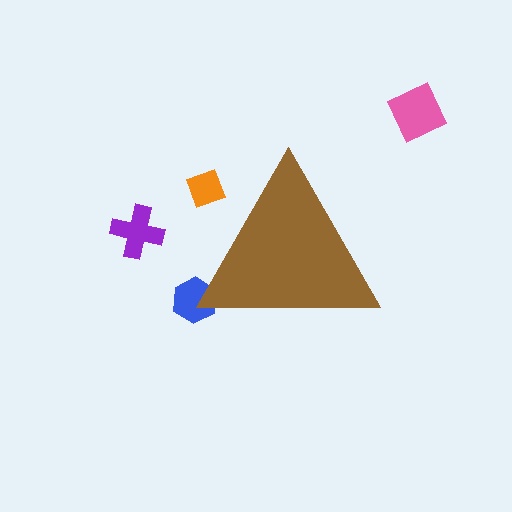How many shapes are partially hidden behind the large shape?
2 shapes are partially hidden.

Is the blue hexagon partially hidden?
Yes, the blue hexagon is partially hidden behind the brown triangle.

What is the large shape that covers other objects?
A brown triangle.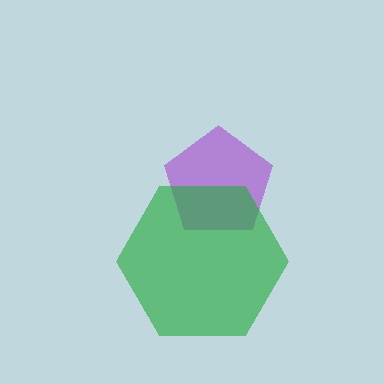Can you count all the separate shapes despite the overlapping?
Yes, there are 2 separate shapes.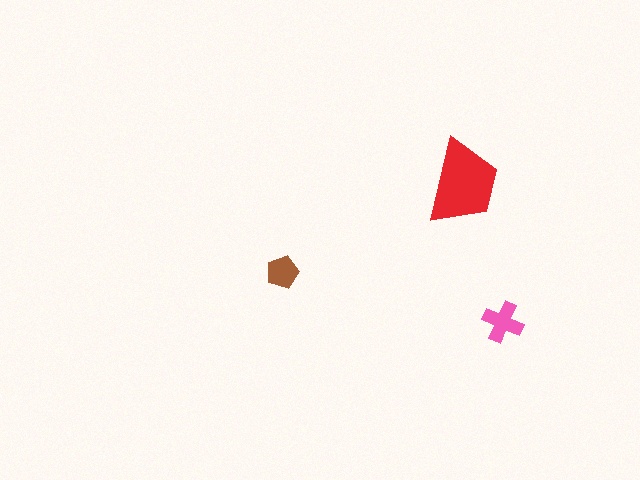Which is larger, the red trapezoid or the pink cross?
The red trapezoid.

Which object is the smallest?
The brown pentagon.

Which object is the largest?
The red trapezoid.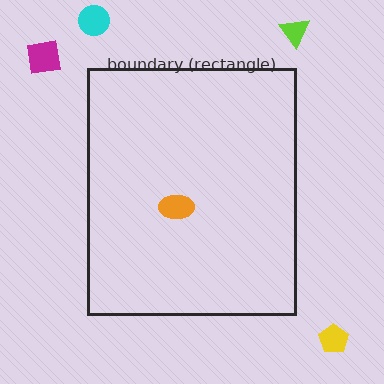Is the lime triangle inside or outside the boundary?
Outside.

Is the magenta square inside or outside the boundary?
Outside.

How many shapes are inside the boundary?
1 inside, 4 outside.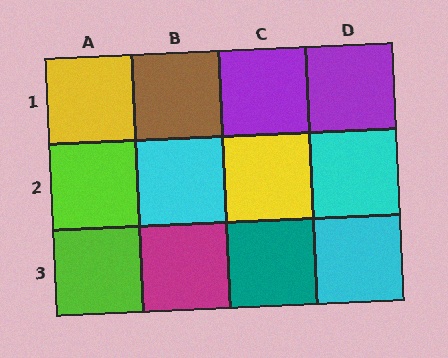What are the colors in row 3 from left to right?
Lime, magenta, teal, cyan.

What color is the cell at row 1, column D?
Purple.